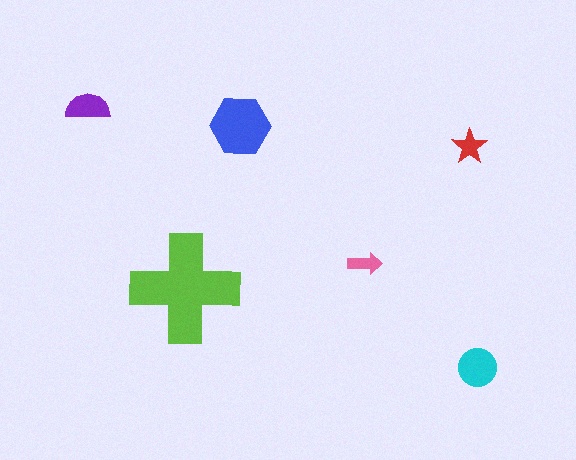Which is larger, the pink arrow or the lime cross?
The lime cross.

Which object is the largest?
The lime cross.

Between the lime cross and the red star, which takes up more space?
The lime cross.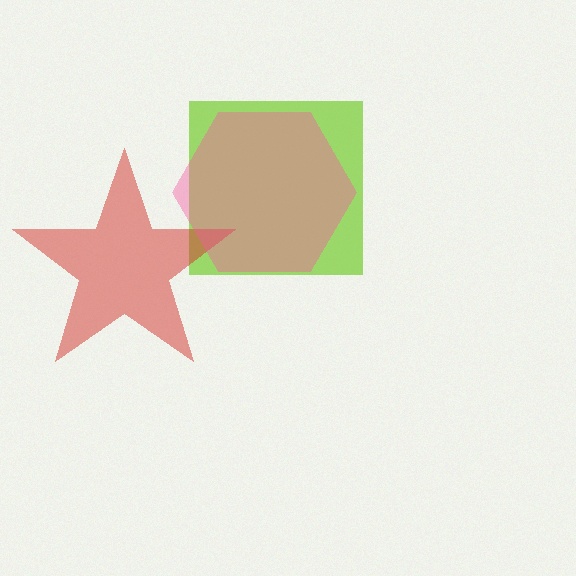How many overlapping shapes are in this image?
There are 3 overlapping shapes in the image.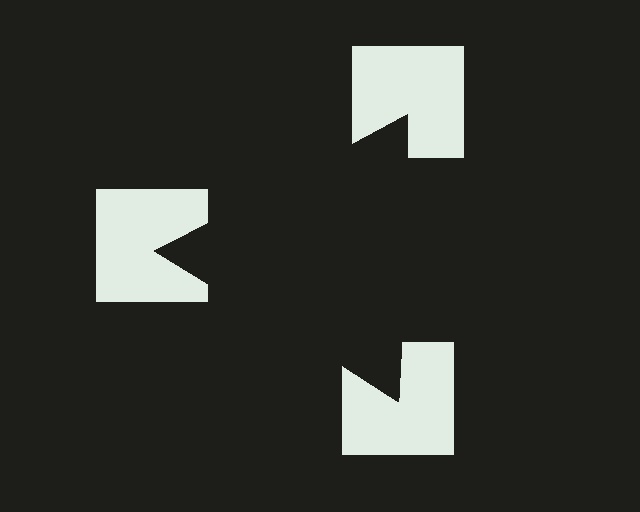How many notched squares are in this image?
There are 3 — one at each vertex of the illusory triangle.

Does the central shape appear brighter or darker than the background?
It typically appears slightly darker than the background, even though no actual brightness change is drawn.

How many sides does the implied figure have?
3 sides.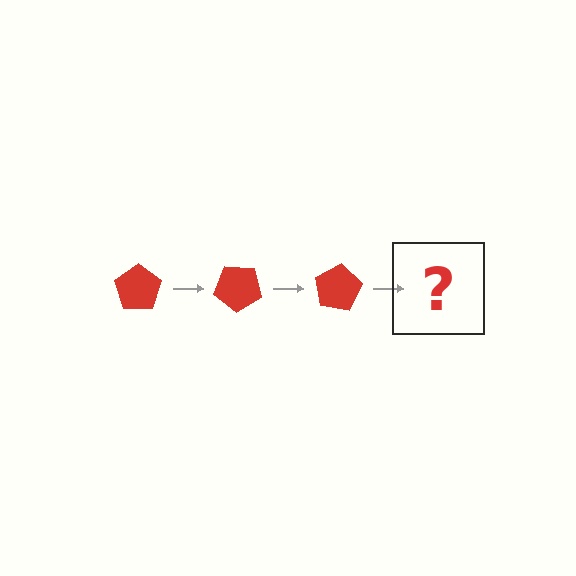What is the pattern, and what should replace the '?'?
The pattern is that the pentagon rotates 40 degrees each step. The '?' should be a red pentagon rotated 120 degrees.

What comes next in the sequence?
The next element should be a red pentagon rotated 120 degrees.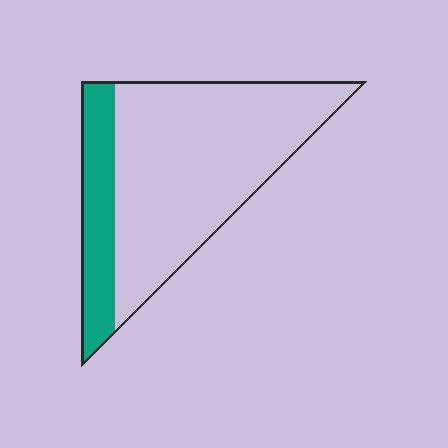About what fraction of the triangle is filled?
About one fifth (1/5).